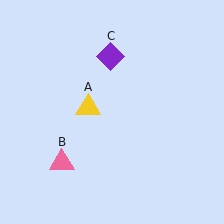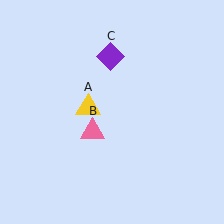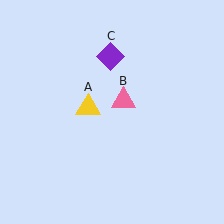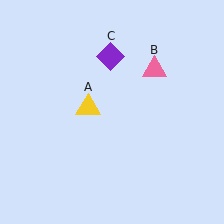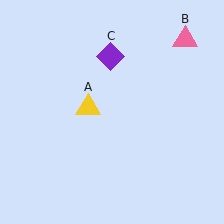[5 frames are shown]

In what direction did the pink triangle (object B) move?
The pink triangle (object B) moved up and to the right.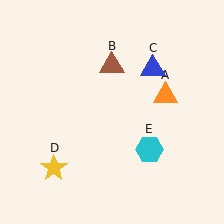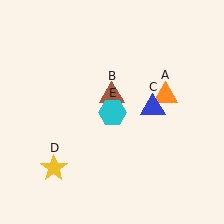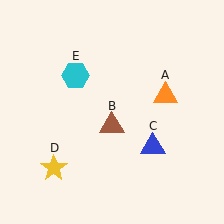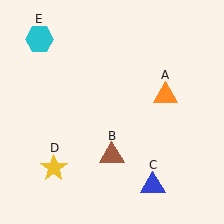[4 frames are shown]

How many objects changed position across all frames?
3 objects changed position: brown triangle (object B), blue triangle (object C), cyan hexagon (object E).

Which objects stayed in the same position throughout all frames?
Orange triangle (object A) and yellow star (object D) remained stationary.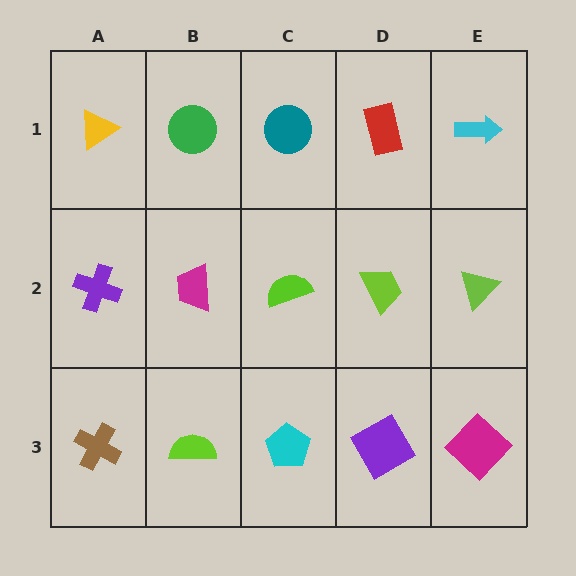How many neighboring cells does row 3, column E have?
2.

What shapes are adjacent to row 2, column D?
A red rectangle (row 1, column D), a purple diamond (row 3, column D), a lime semicircle (row 2, column C), a lime triangle (row 2, column E).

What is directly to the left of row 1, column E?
A red rectangle.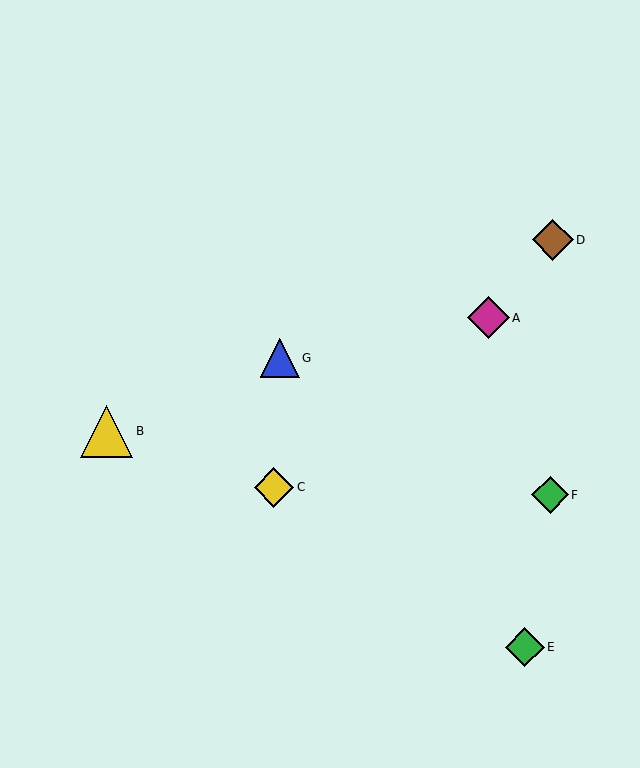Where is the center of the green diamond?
The center of the green diamond is at (525, 647).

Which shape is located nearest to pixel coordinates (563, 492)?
The green diamond (labeled F) at (550, 495) is nearest to that location.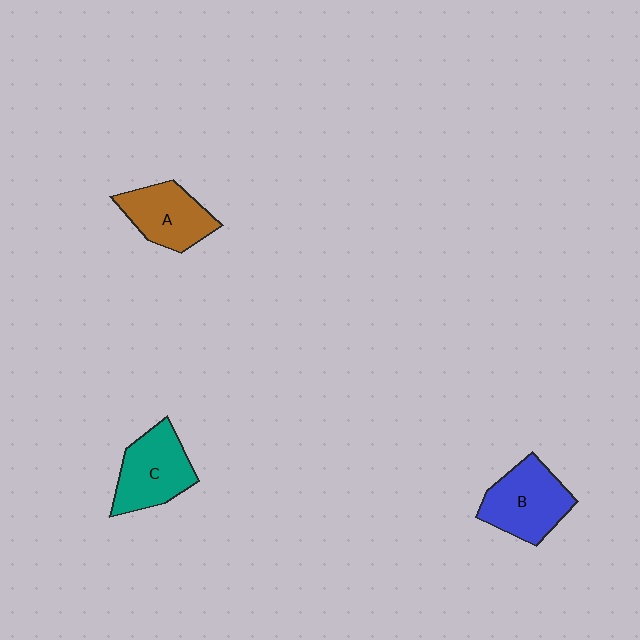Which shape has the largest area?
Shape B (blue).